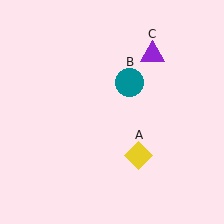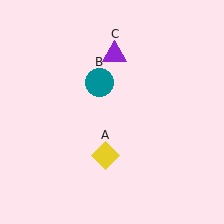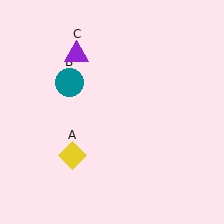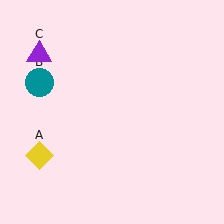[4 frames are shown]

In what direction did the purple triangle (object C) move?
The purple triangle (object C) moved left.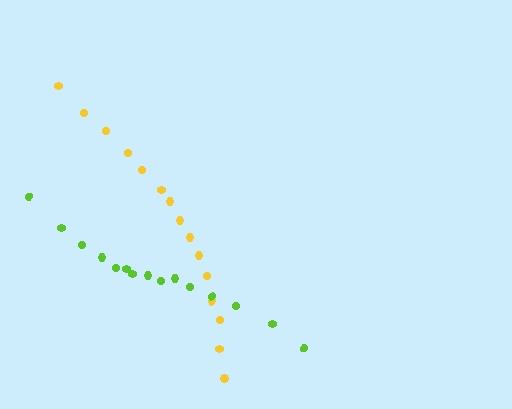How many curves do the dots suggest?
There are 2 distinct paths.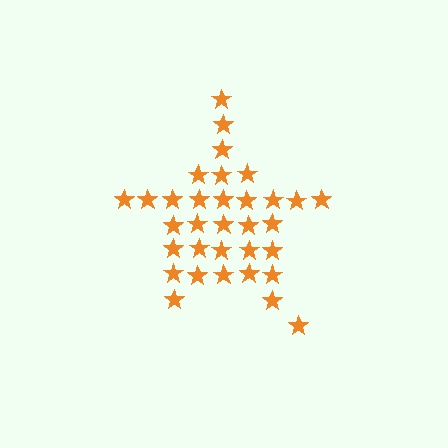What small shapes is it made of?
It is made of small stars.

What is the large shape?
The large shape is a star.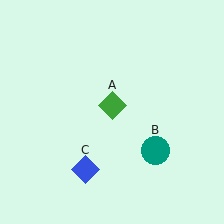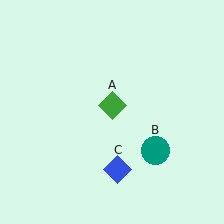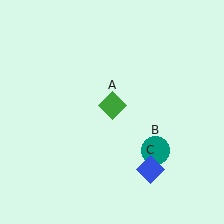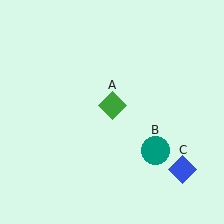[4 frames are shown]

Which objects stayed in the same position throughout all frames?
Green diamond (object A) and teal circle (object B) remained stationary.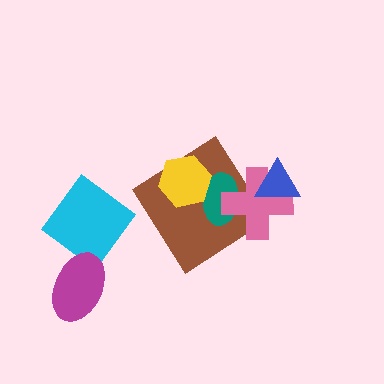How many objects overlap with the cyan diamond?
0 objects overlap with the cyan diamond.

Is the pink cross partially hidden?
Yes, it is partially covered by another shape.